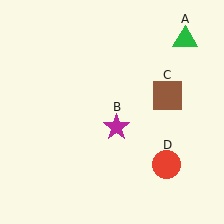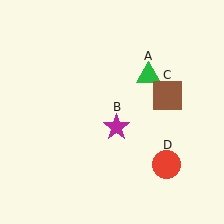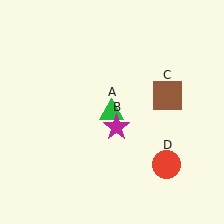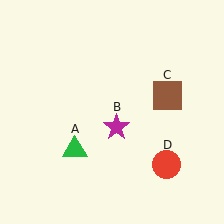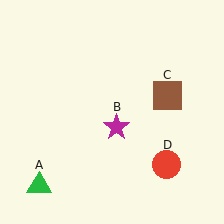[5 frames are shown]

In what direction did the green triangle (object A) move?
The green triangle (object A) moved down and to the left.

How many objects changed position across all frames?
1 object changed position: green triangle (object A).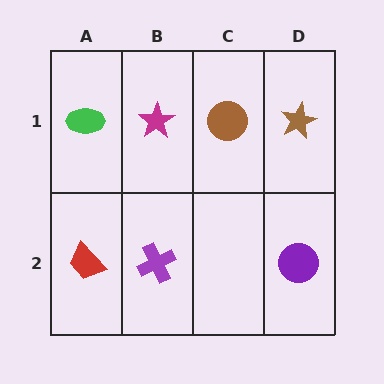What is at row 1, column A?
A green ellipse.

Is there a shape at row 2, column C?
No, that cell is empty.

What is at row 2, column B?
A purple cross.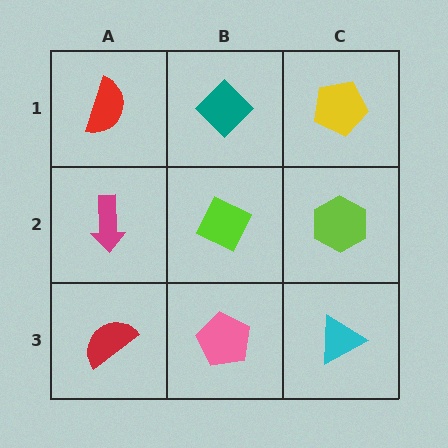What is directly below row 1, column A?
A magenta arrow.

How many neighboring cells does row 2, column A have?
3.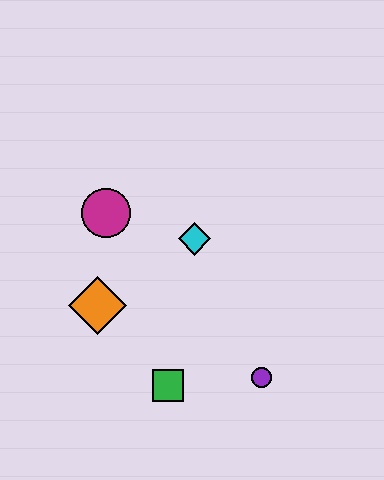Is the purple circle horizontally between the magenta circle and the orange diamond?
No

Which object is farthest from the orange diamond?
The purple circle is farthest from the orange diamond.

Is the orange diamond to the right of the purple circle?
No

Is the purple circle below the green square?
No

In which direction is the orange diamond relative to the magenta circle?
The orange diamond is below the magenta circle.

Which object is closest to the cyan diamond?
The magenta circle is closest to the cyan diamond.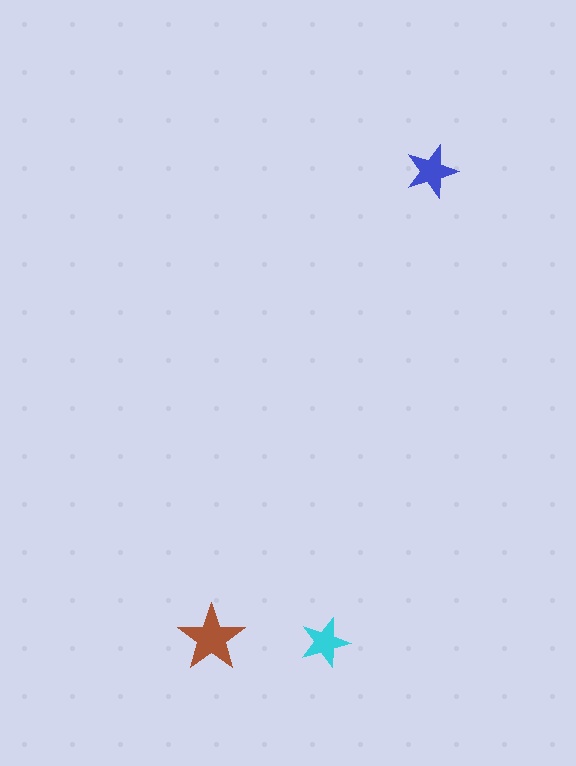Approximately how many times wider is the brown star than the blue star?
About 1.5 times wider.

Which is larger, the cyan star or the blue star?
The blue one.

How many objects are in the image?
There are 3 objects in the image.